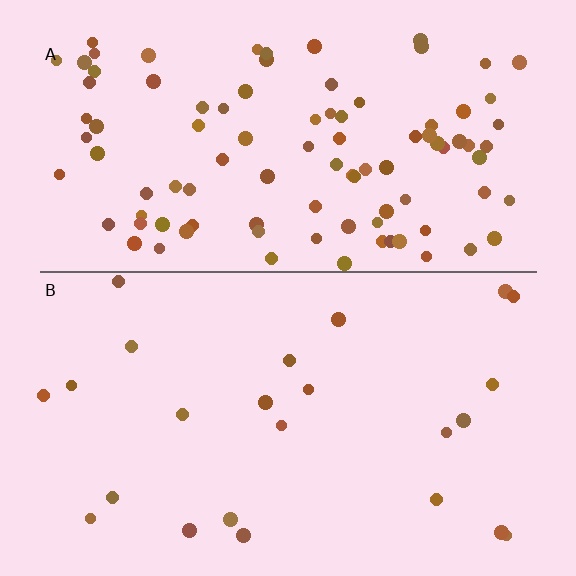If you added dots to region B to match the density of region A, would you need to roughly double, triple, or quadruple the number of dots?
Approximately quadruple.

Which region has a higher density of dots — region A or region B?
A (the top).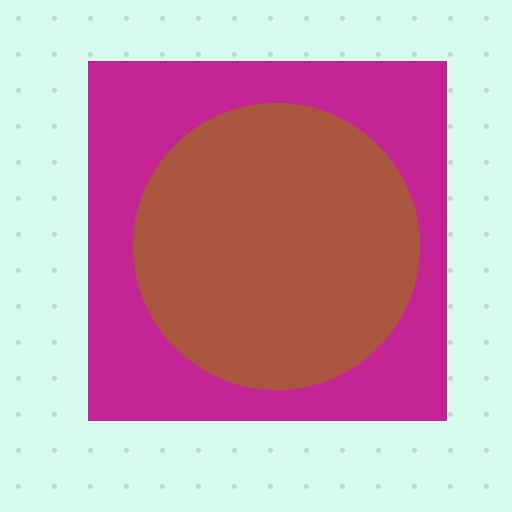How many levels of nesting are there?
2.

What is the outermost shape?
The magenta square.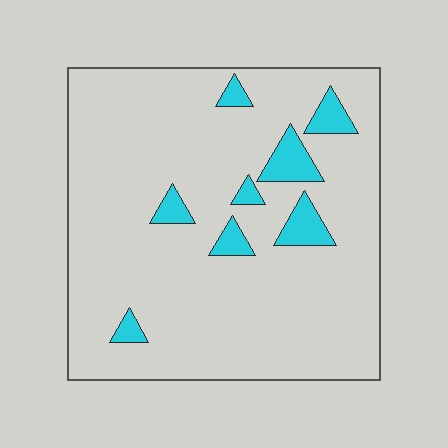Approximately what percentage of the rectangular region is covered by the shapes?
Approximately 10%.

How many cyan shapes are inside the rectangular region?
8.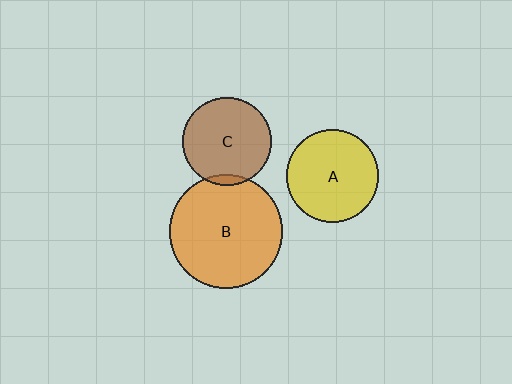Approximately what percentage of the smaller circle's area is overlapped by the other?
Approximately 5%.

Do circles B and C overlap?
Yes.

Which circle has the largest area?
Circle B (orange).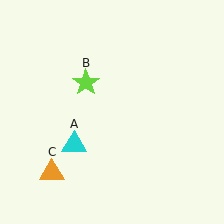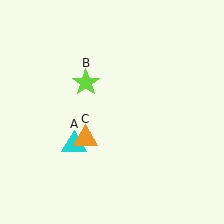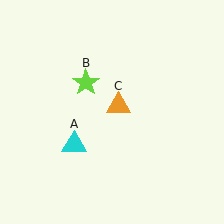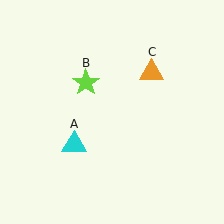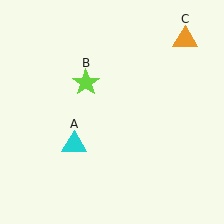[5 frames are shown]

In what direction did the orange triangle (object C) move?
The orange triangle (object C) moved up and to the right.